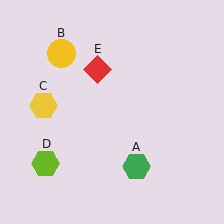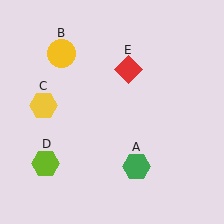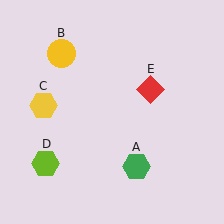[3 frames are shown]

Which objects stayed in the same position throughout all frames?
Green hexagon (object A) and yellow circle (object B) and yellow hexagon (object C) and lime hexagon (object D) remained stationary.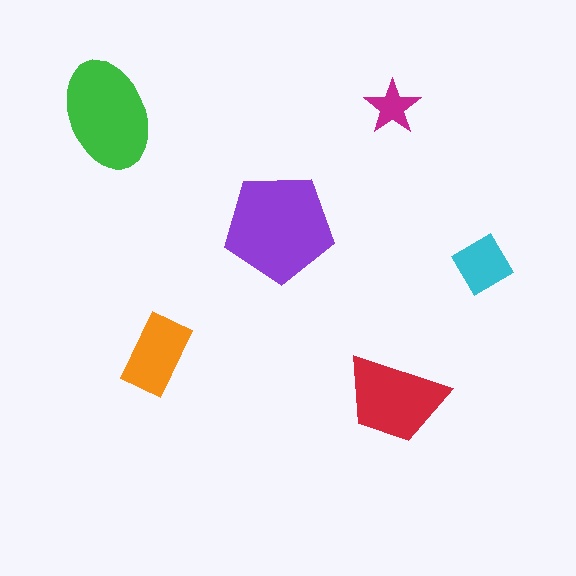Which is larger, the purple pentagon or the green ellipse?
The purple pentagon.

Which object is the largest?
The purple pentagon.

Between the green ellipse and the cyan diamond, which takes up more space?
The green ellipse.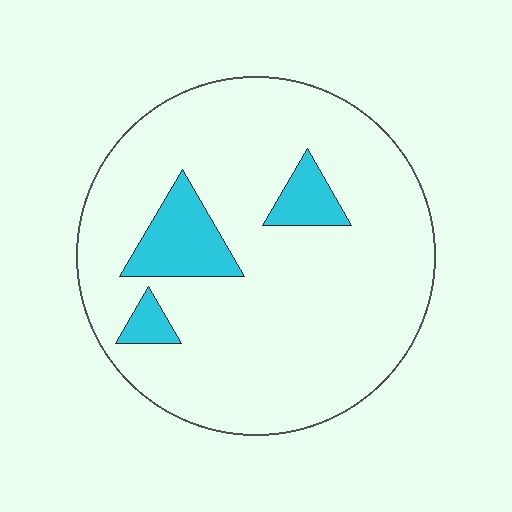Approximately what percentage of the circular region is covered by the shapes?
Approximately 10%.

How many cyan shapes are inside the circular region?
3.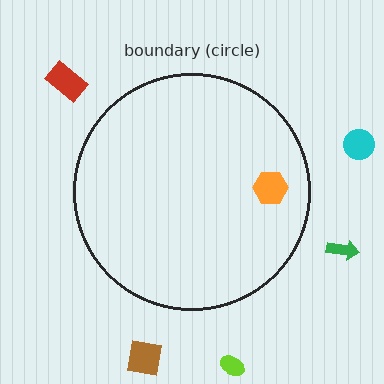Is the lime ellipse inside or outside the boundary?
Outside.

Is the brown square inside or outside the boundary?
Outside.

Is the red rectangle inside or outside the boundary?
Outside.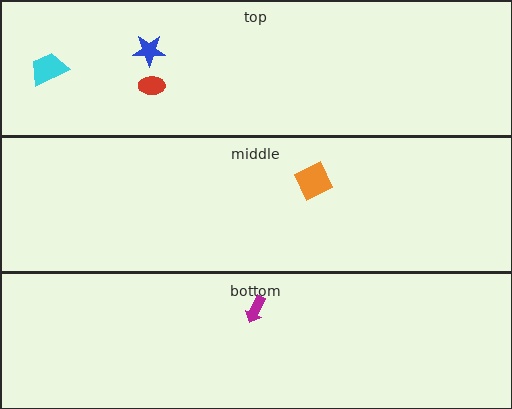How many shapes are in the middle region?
1.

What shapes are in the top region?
The red ellipse, the blue star, the cyan trapezoid.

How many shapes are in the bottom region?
1.